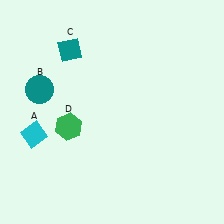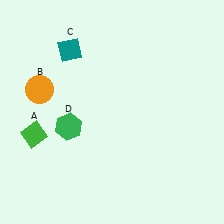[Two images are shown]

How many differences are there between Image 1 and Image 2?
There are 2 differences between the two images.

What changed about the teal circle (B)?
In Image 1, B is teal. In Image 2, it changed to orange.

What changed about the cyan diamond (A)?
In Image 1, A is cyan. In Image 2, it changed to green.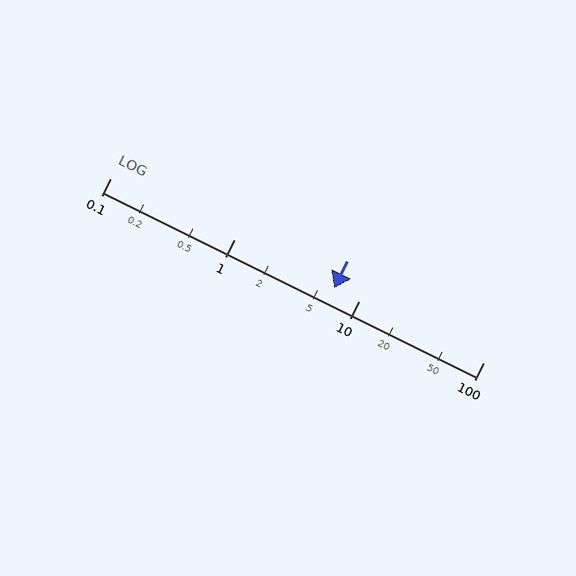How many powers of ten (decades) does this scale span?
The scale spans 3 decades, from 0.1 to 100.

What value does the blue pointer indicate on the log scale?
The pointer indicates approximately 6.3.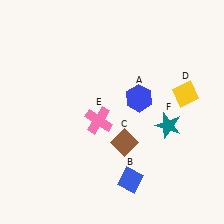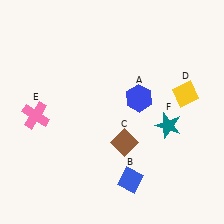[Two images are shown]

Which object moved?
The pink cross (E) moved left.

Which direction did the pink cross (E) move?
The pink cross (E) moved left.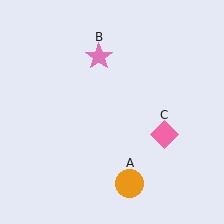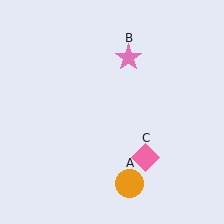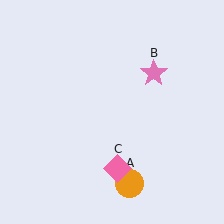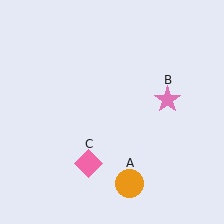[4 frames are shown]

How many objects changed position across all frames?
2 objects changed position: pink star (object B), pink diamond (object C).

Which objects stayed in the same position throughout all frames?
Orange circle (object A) remained stationary.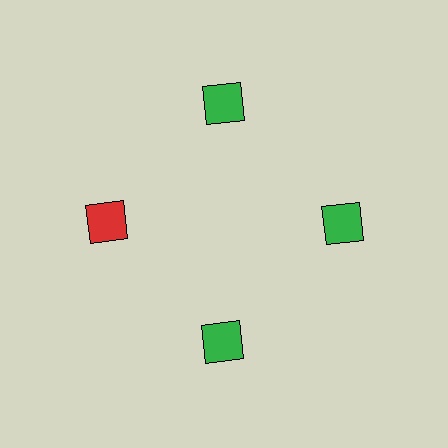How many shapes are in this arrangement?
There are 4 shapes arranged in a ring pattern.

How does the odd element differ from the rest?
It has a different color: red instead of green.